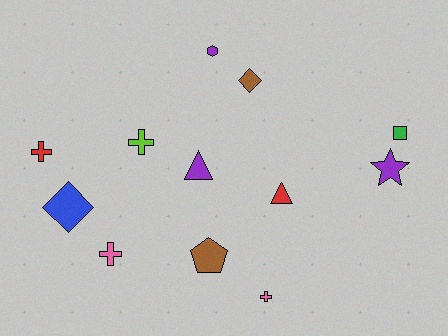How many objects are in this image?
There are 12 objects.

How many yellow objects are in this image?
There are no yellow objects.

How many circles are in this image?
There are no circles.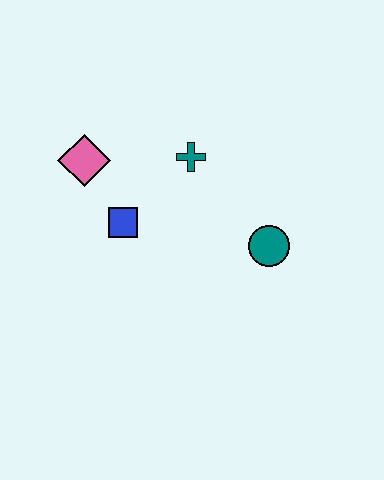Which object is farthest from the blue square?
The teal circle is farthest from the blue square.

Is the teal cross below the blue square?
No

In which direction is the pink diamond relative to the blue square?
The pink diamond is above the blue square.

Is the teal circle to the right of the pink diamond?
Yes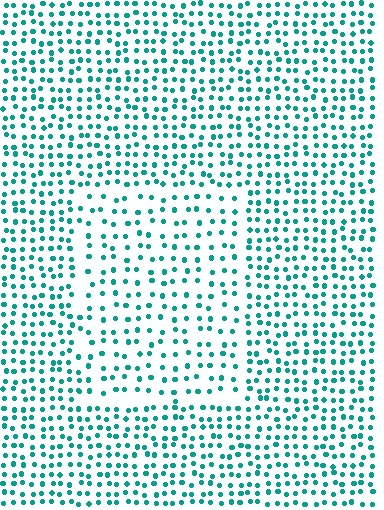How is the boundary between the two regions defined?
The boundary is defined by a change in element density (approximately 1.6x ratio). All elements are the same color, size, and shape.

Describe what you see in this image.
The image contains small teal elements arranged at two different densities. A rectangle-shaped region is visible where the elements are less densely packed than the surrounding area.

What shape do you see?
I see a rectangle.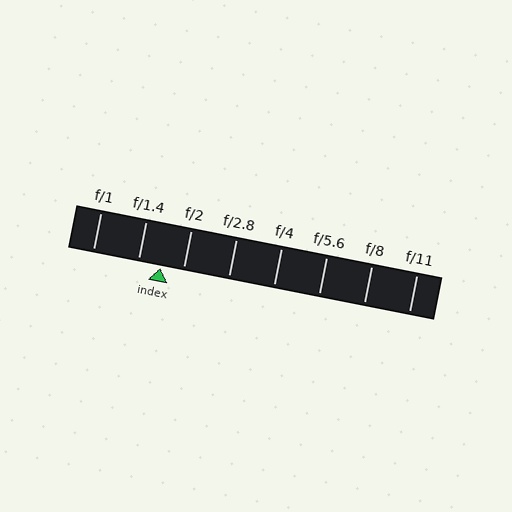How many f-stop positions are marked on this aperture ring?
There are 8 f-stop positions marked.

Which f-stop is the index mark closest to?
The index mark is closest to f/2.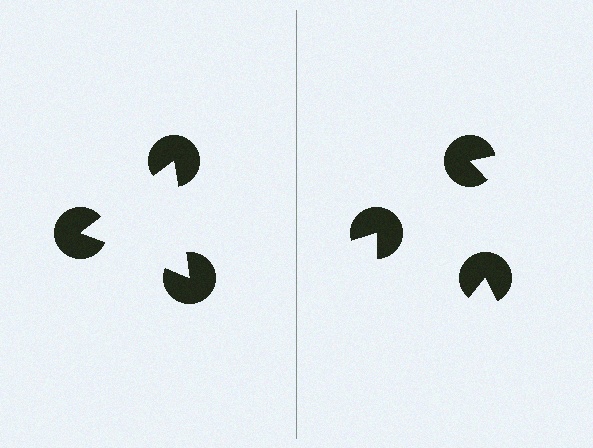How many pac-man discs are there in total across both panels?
6 — 3 on each side.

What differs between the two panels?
The pac-man discs are positioned identically on both sides; only the wedge orientations differ. On the left they align to a triangle; on the right they are misaligned.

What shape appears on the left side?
An illusory triangle.